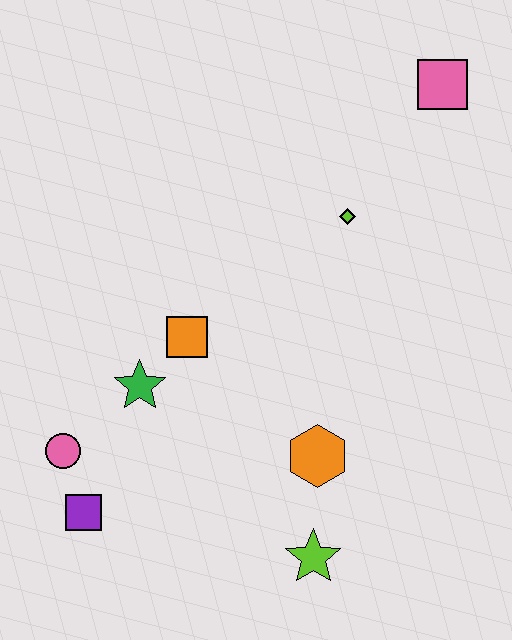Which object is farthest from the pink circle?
The pink square is farthest from the pink circle.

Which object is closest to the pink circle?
The purple square is closest to the pink circle.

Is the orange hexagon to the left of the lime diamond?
Yes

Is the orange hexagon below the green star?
Yes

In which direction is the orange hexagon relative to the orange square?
The orange hexagon is to the right of the orange square.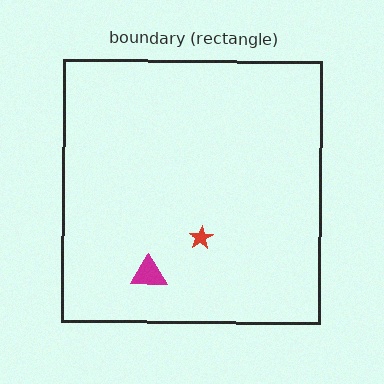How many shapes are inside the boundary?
2 inside, 0 outside.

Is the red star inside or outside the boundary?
Inside.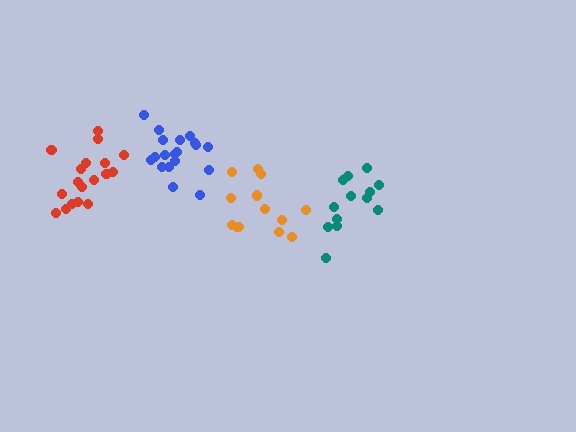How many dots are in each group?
Group 1: 19 dots, Group 2: 18 dots, Group 3: 13 dots, Group 4: 14 dots (64 total).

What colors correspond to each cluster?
The clusters are colored: blue, red, teal, orange.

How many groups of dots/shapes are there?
There are 4 groups.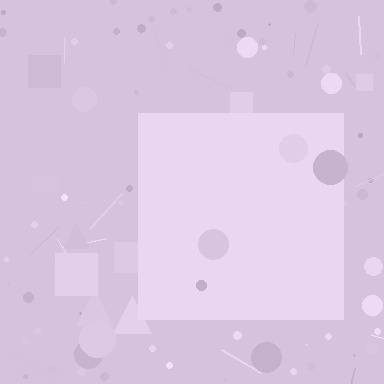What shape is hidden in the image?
A square is hidden in the image.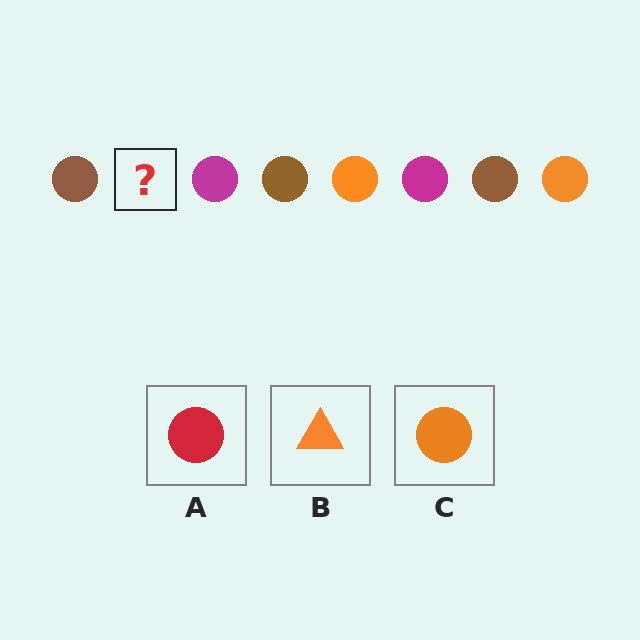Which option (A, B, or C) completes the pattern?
C.